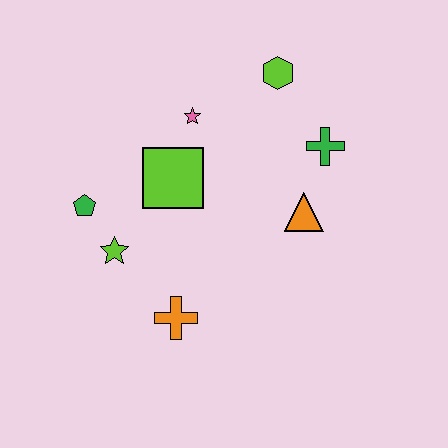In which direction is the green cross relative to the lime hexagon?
The green cross is below the lime hexagon.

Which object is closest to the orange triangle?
The green cross is closest to the orange triangle.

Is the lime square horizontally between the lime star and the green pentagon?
No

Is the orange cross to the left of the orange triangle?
Yes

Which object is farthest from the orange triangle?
The green pentagon is farthest from the orange triangle.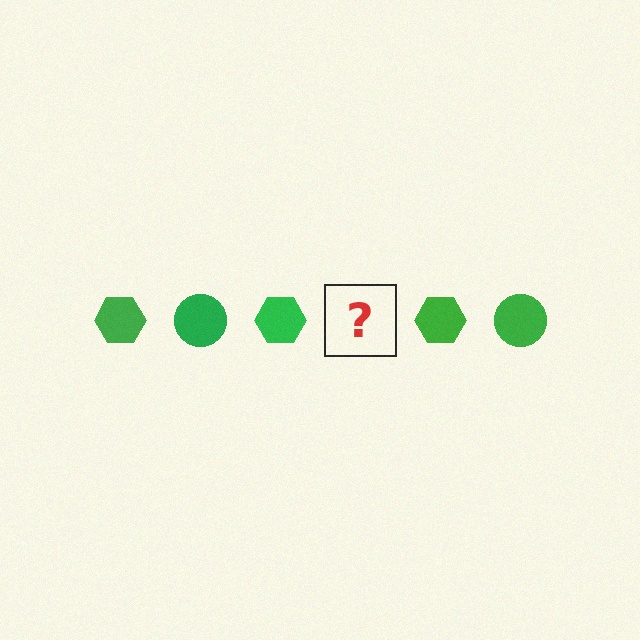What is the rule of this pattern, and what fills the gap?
The rule is that the pattern cycles through hexagon, circle shapes in green. The gap should be filled with a green circle.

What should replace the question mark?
The question mark should be replaced with a green circle.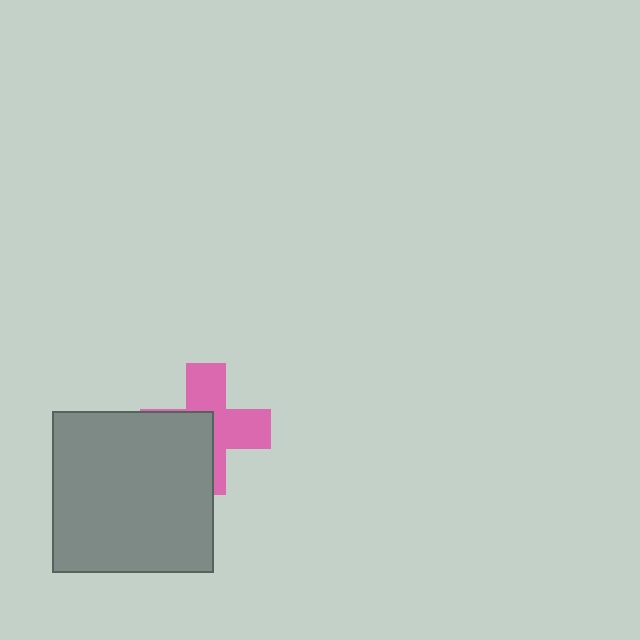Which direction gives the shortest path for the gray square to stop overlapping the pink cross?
Moving toward the lower-left gives the shortest separation.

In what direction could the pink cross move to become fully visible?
The pink cross could move toward the upper-right. That would shift it out from behind the gray square entirely.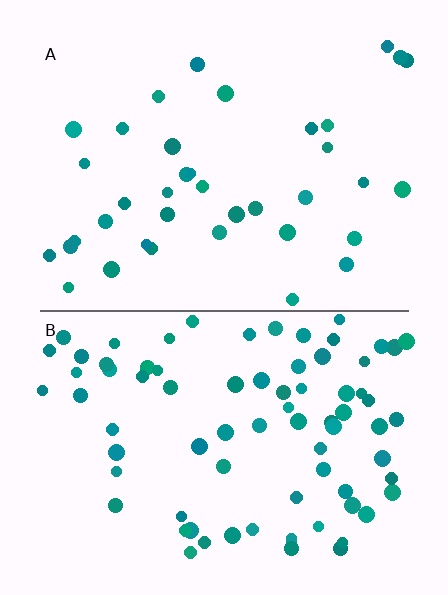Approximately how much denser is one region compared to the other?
Approximately 2.1× — region B over region A.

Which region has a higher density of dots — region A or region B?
B (the bottom).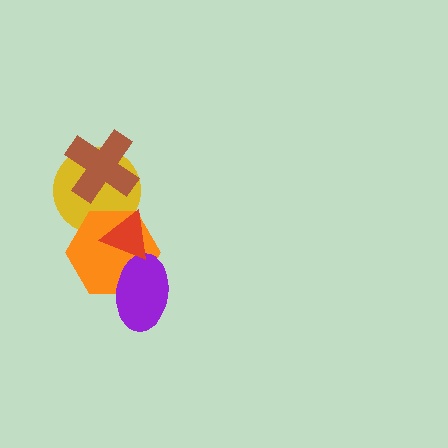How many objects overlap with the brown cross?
1 object overlaps with the brown cross.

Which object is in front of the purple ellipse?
The red triangle is in front of the purple ellipse.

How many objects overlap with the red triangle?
3 objects overlap with the red triangle.